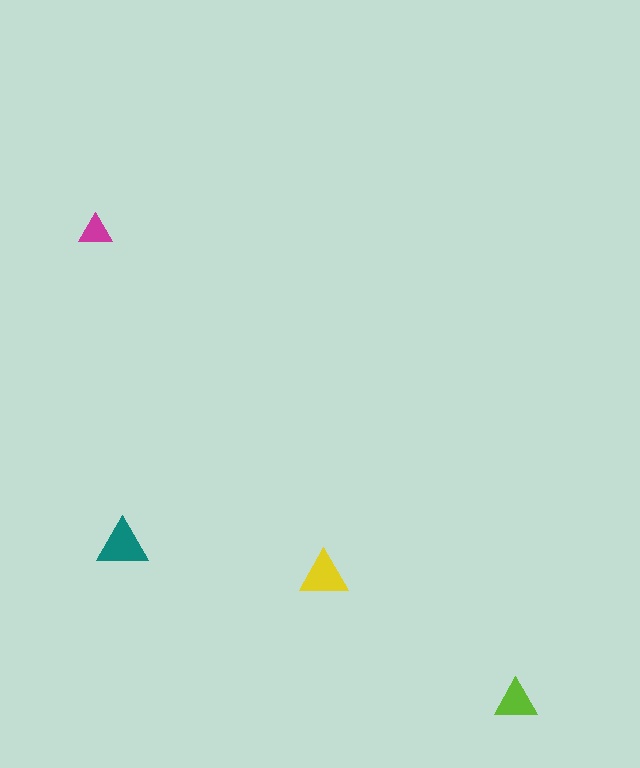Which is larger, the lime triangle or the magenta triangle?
The lime one.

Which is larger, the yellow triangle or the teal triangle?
The teal one.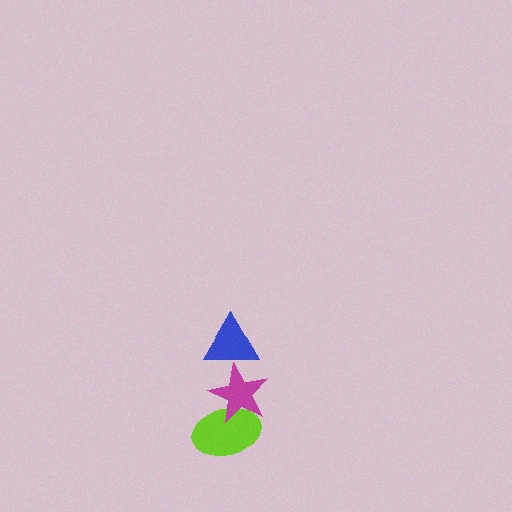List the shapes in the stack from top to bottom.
From top to bottom: the blue triangle, the magenta star, the lime ellipse.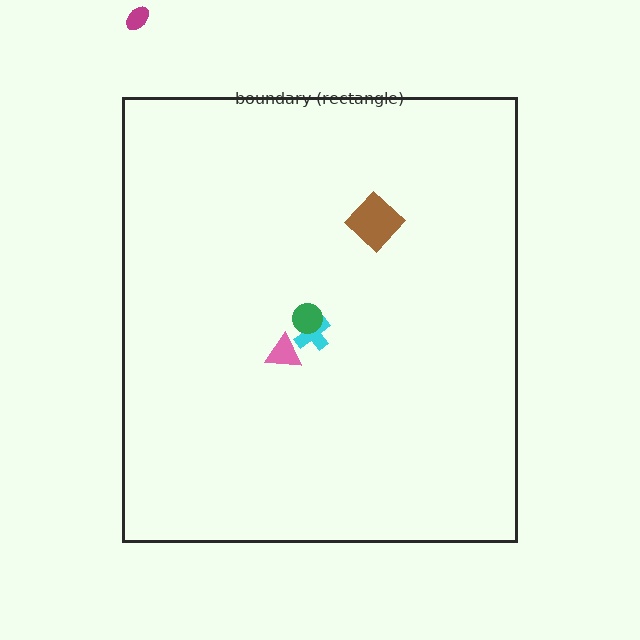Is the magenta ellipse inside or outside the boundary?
Outside.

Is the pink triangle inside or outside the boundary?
Inside.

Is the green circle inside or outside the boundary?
Inside.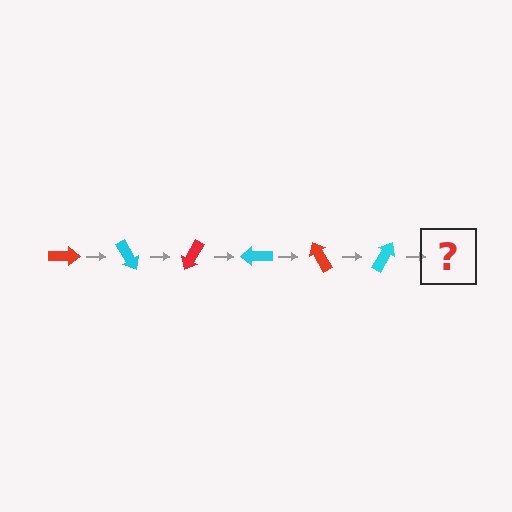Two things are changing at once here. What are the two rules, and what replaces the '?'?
The two rules are that it rotates 60 degrees each step and the color cycles through red and cyan. The '?' should be a red arrow, rotated 360 degrees from the start.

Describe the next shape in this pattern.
It should be a red arrow, rotated 360 degrees from the start.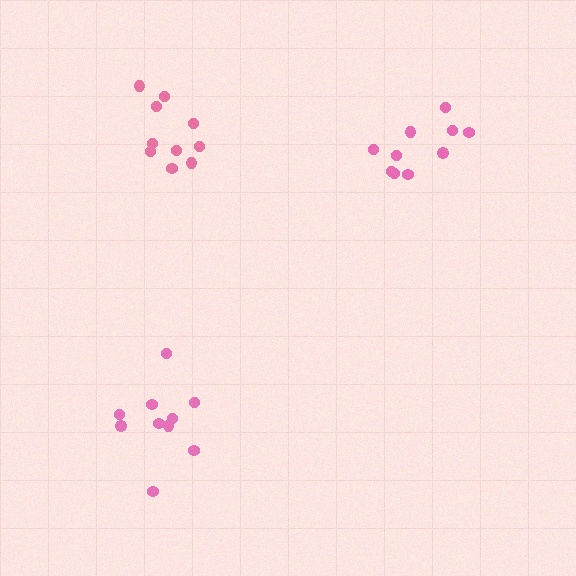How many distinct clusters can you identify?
There are 3 distinct clusters.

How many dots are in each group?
Group 1: 10 dots, Group 2: 10 dots, Group 3: 10 dots (30 total).